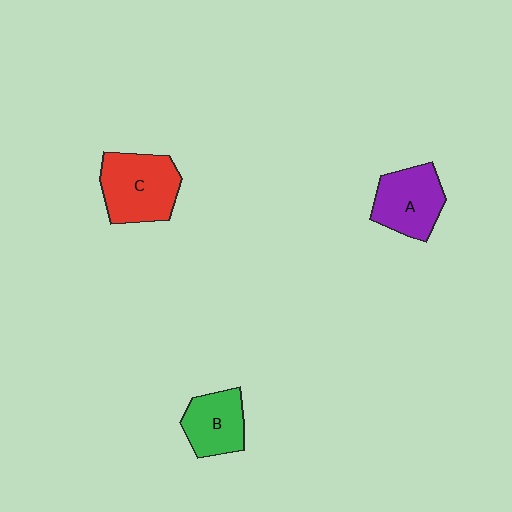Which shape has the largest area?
Shape C (red).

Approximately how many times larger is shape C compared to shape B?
Approximately 1.4 times.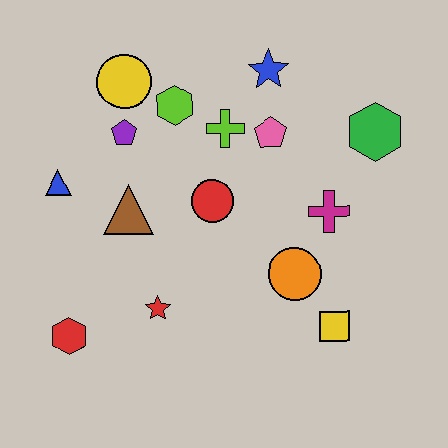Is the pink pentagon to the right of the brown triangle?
Yes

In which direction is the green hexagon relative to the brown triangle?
The green hexagon is to the right of the brown triangle.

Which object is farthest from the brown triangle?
The green hexagon is farthest from the brown triangle.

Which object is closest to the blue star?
The pink pentagon is closest to the blue star.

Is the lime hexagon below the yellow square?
No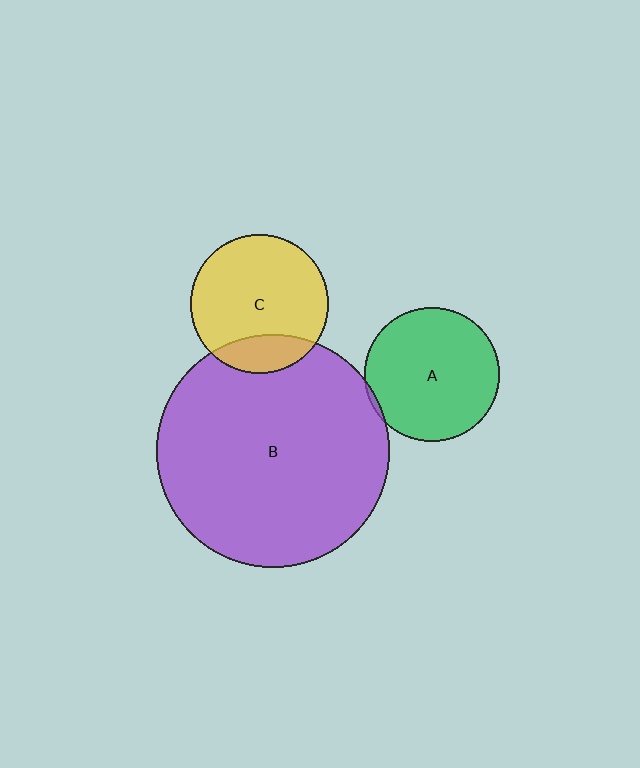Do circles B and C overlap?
Yes.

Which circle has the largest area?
Circle B (purple).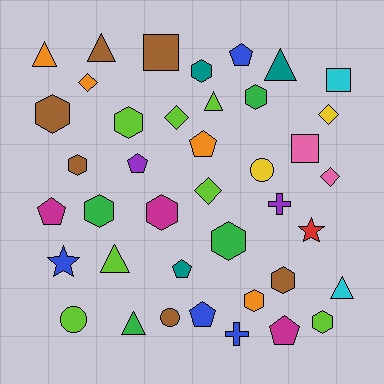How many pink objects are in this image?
There are 2 pink objects.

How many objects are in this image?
There are 40 objects.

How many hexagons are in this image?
There are 11 hexagons.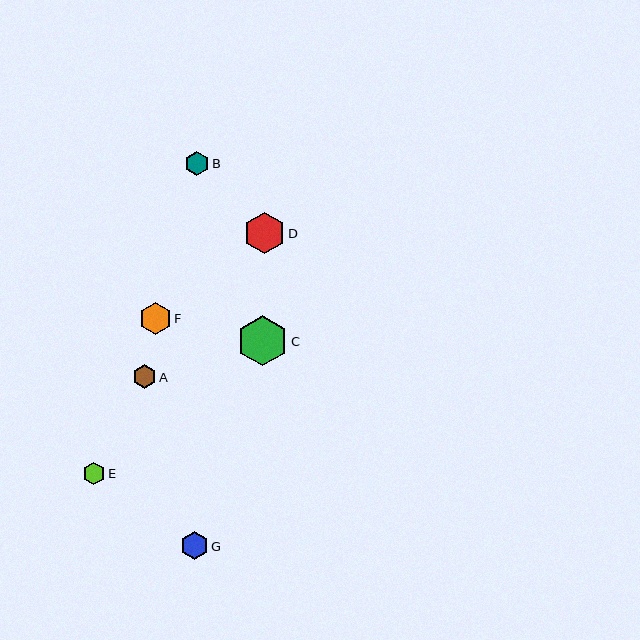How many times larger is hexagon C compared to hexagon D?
Hexagon C is approximately 1.2 times the size of hexagon D.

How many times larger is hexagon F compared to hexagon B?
Hexagon F is approximately 1.3 times the size of hexagon B.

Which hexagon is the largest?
Hexagon C is the largest with a size of approximately 50 pixels.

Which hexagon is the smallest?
Hexagon E is the smallest with a size of approximately 22 pixels.